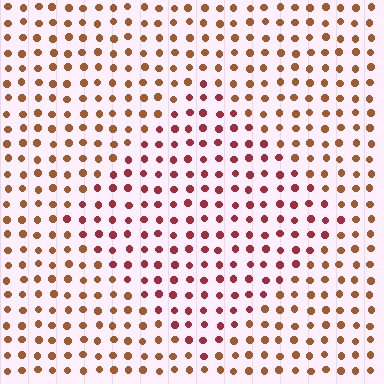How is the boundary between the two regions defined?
The boundary is defined purely by a slight shift in hue (about 31 degrees). Spacing, size, and orientation are identical on both sides.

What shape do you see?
I see a diamond.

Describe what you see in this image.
The image is filled with small brown elements in a uniform arrangement. A diamond-shaped region is visible where the elements are tinted to a slightly different hue, forming a subtle color boundary.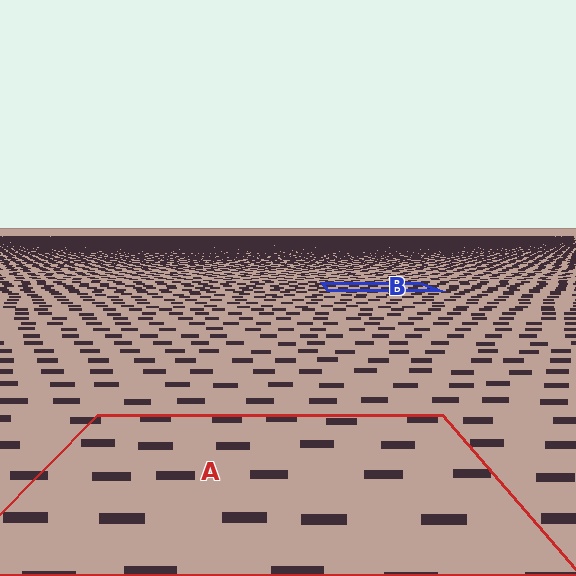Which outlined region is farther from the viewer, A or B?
Region B is farther from the viewer — the texture elements inside it appear smaller and more densely packed.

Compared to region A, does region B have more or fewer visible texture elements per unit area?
Region B has more texture elements per unit area — they are packed more densely because it is farther away.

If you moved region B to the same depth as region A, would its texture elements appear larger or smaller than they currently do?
They would appear larger. At a closer depth, the same texture elements are projected at a bigger on-screen size.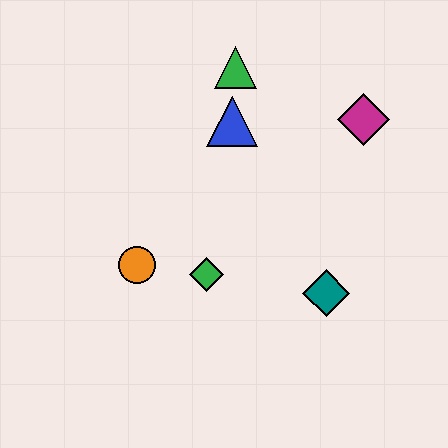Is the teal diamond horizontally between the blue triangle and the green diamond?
No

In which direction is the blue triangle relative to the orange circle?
The blue triangle is above the orange circle.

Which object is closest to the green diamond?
The orange circle is closest to the green diamond.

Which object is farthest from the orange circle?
The magenta diamond is farthest from the orange circle.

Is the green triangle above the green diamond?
Yes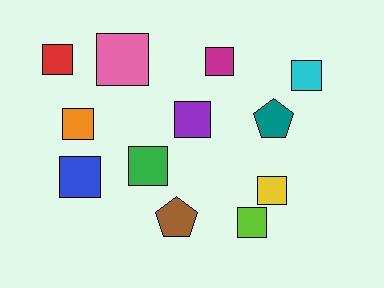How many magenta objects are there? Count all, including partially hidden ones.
There is 1 magenta object.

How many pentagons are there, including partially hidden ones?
There are 2 pentagons.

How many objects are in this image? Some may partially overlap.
There are 12 objects.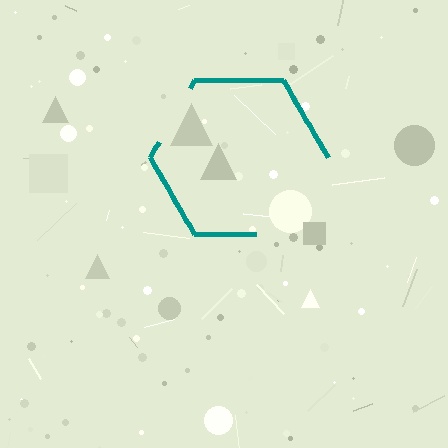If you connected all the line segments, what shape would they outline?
They would outline a hexagon.